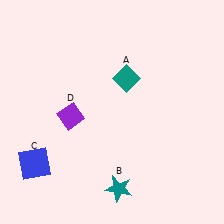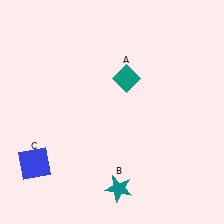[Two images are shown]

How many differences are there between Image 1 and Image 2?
There is 1 difference between the two images.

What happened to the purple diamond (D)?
The purple diamond (D) was removed in Image 2. It was in the bottom-left area of Image 1.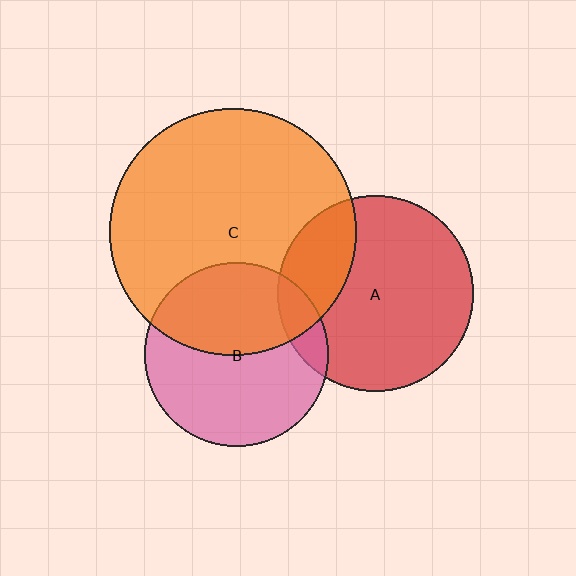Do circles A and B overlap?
Yes.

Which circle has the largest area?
Circle C (orange).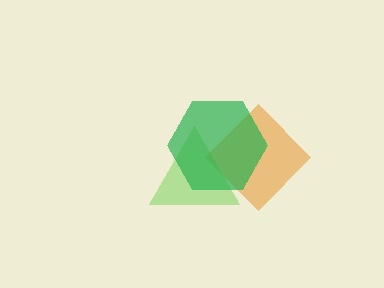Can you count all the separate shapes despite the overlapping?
Yes, there are 3 separate shapes.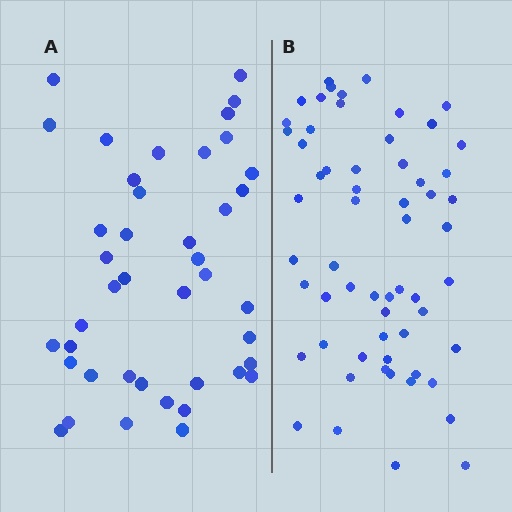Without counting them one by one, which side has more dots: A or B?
Region B (the right region) has more dots.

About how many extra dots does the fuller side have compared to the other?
Region B has approximately 20 more dots than region A.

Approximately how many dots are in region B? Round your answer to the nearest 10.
About 60 dots.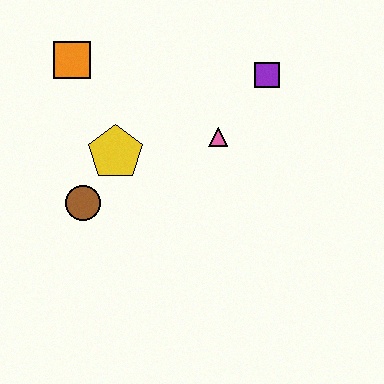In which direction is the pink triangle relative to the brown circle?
The pink triangle is to the right of the brown circle.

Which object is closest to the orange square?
The yellow pentagon is closest to the orange square.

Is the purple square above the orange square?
No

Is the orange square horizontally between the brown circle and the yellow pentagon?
No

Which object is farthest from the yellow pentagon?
The purple square is farthest from the yellow pentagon.